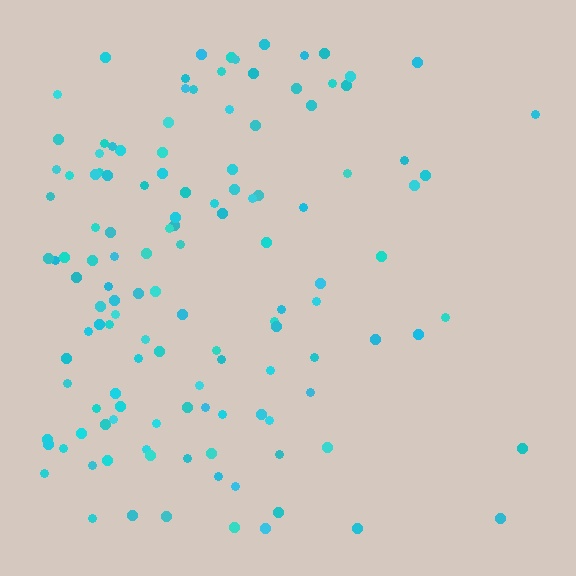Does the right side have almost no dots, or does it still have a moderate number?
Still a moderate number, just noticeably fewer than the left.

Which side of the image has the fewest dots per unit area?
The right.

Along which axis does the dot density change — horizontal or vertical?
Horizontal.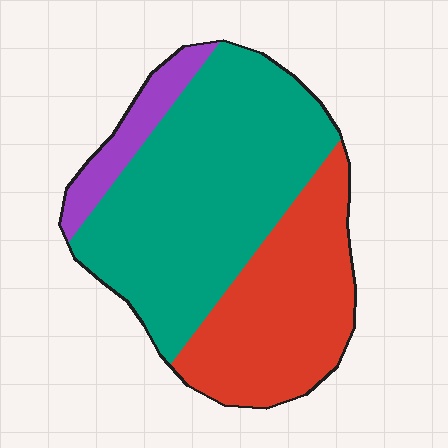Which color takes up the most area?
Teal, at roughly 55%.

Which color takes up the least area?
Purple, at roughly 10%.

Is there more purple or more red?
Red.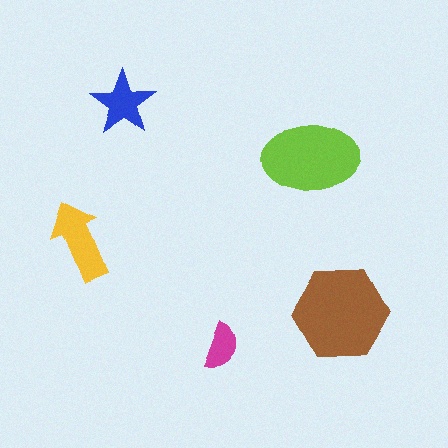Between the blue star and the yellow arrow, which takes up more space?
The yellow arrow.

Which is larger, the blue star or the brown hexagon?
The brown hexagon.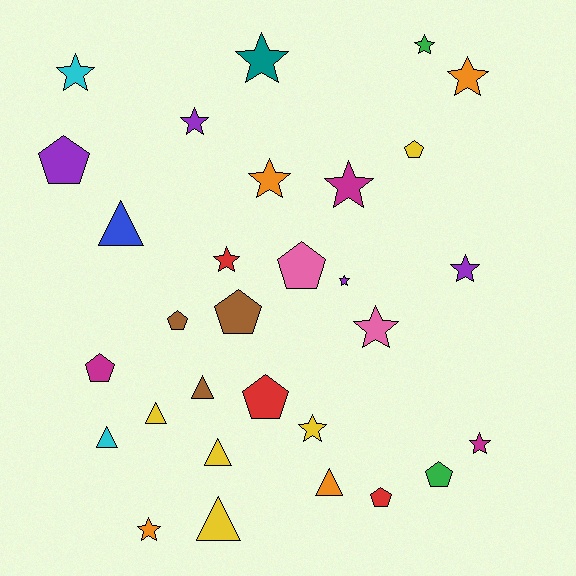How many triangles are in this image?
There are 7 triangles.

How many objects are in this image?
There are 30 objects.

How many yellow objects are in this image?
There are 5 yellow objects.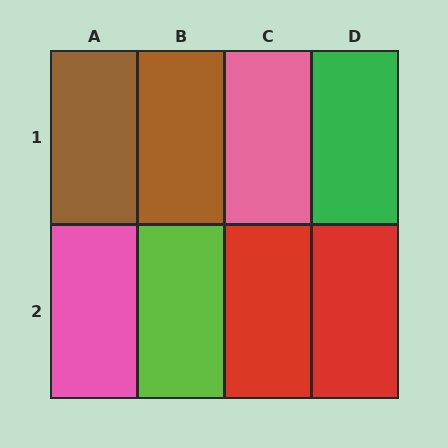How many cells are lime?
1 cell is lime.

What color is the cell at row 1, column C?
Pink.